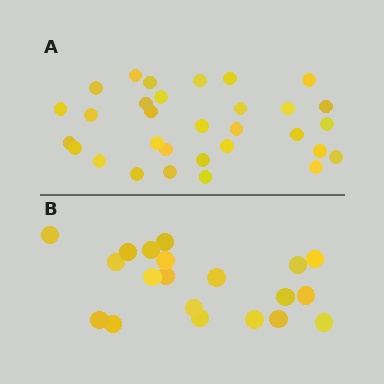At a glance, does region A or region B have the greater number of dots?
Region A (the top region) has more dots.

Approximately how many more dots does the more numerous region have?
Region A has roughly 12 or so more dots than region B.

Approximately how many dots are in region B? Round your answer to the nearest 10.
About 20 dots.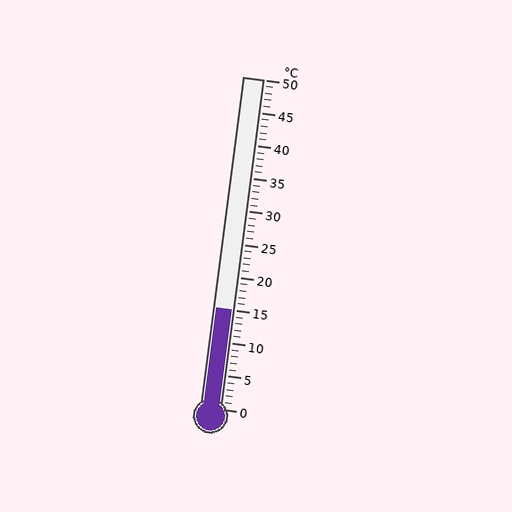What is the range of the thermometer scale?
The thermometer scale ranges from 0°C to 50°C.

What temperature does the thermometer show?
The thermometer shows approximately 15°C.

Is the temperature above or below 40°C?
The temperature is below 40°C.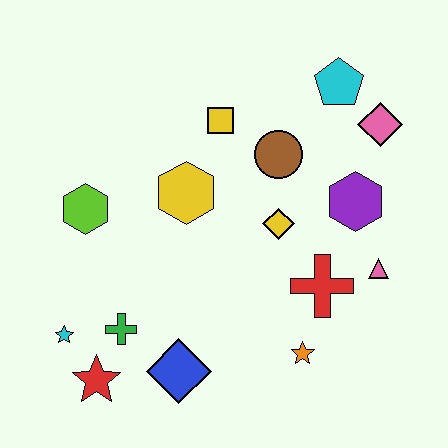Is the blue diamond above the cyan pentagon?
No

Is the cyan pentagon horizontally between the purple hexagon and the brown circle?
Yes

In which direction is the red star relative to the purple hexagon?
The red star is to the left of the purple hexagon.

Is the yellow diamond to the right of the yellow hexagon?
Yes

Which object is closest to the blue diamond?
The green cross is closest to the blue diamond.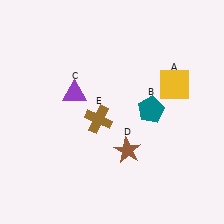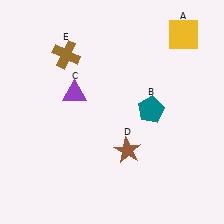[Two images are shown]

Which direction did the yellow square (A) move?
The yellow square (A) moved up.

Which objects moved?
The objects that moved are: the yellow square (A), the brown cross (E).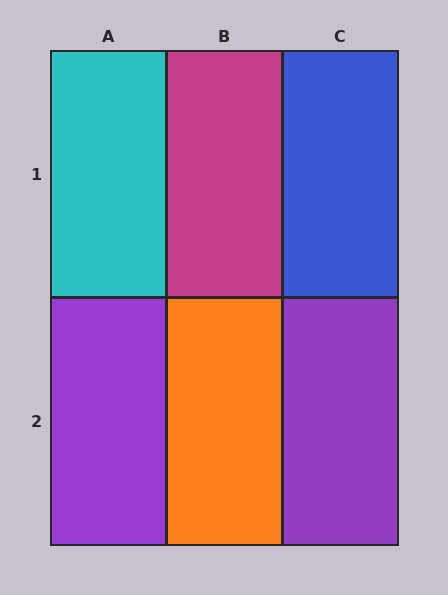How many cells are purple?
2 cells are purple.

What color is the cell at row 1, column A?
Cyan.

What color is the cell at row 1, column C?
Blue.